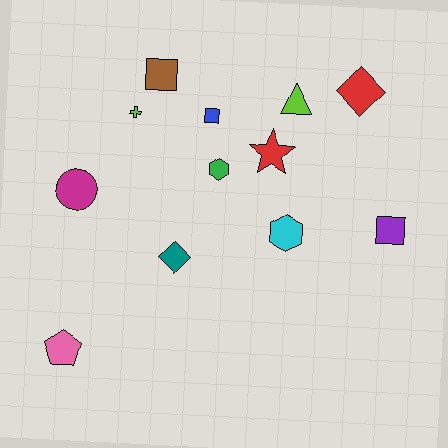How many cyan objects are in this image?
There is 1 cyan object.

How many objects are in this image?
There are 12 objects.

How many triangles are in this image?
There is 1 triangle.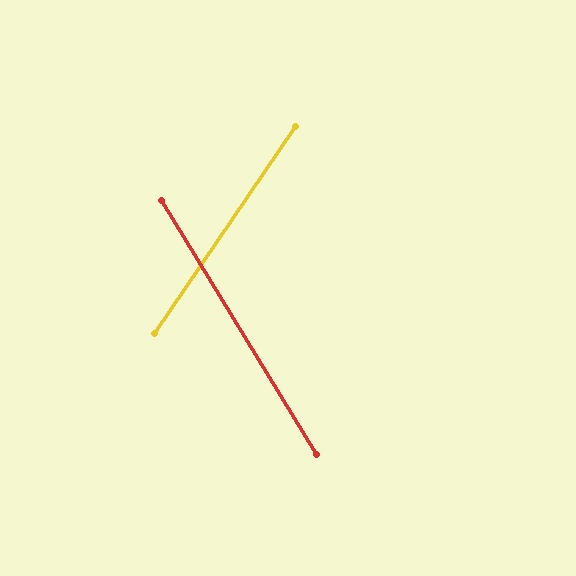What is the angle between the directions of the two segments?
Approximately 66 degrees.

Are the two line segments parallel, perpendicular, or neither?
Neither parallel nor perpendicular — they differ by about 66°.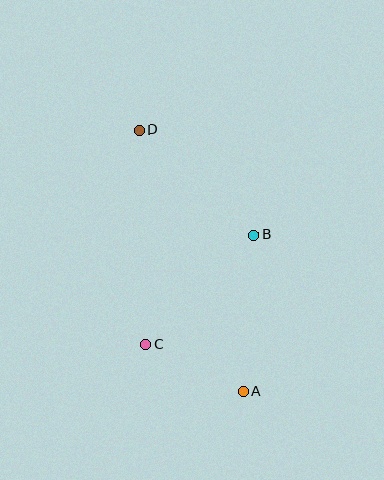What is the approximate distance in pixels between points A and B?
The distance between A and B is approximately 157 pixels.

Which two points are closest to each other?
Points A and C are closest to each other.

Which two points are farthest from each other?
Points A and D are farthest from each other.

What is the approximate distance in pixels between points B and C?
The distance between B and C is approximately 153 pixels.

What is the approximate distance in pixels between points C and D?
The distance between C and D is approximately 214 pixels.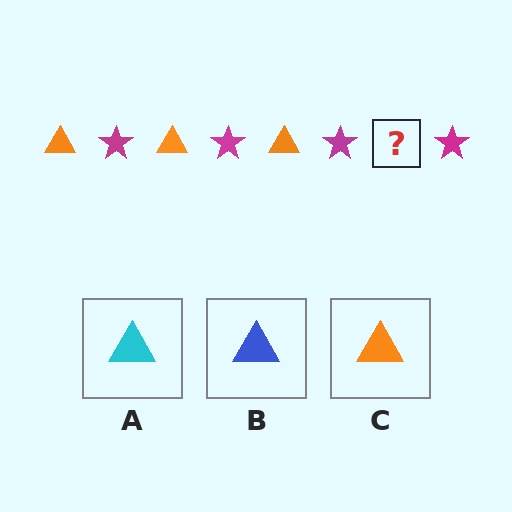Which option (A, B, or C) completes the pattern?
C.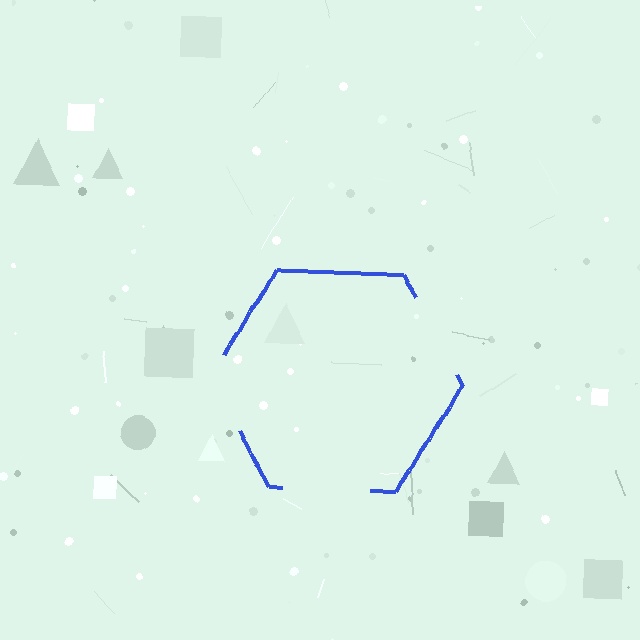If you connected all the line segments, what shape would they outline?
They would outline a hexagon.